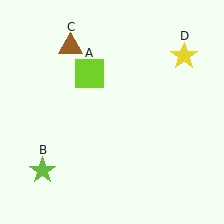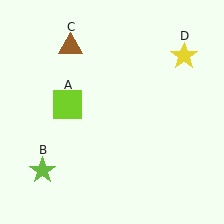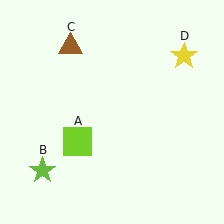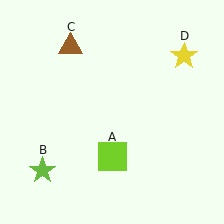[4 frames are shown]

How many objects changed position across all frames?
1 object changed position: lime square (object A).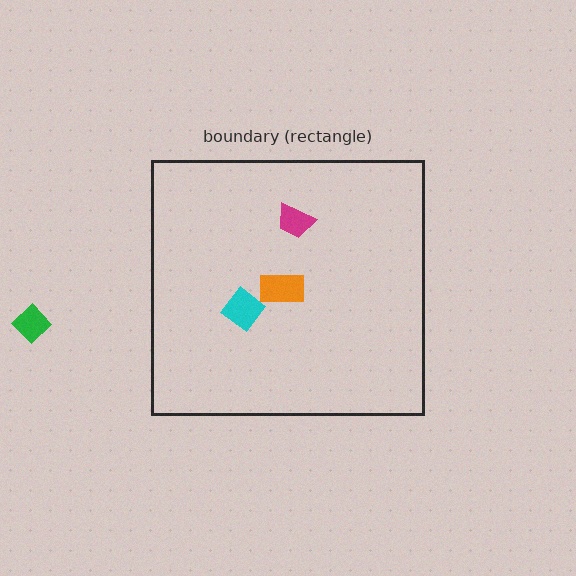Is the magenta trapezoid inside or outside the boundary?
Inside.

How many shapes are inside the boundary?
3 inside, 1 outside.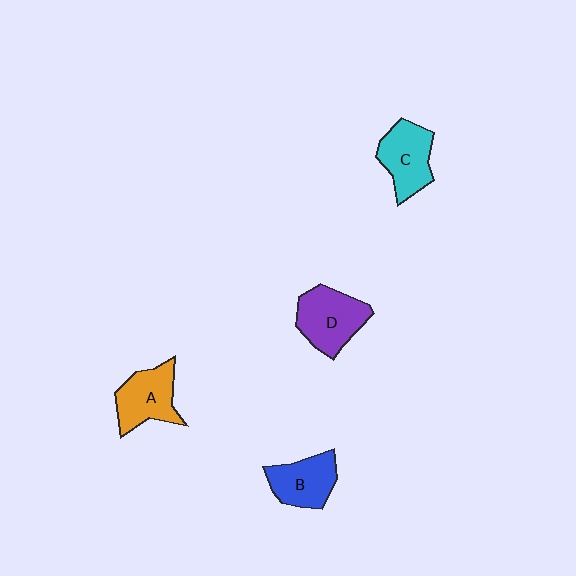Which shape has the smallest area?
Shape B (blue).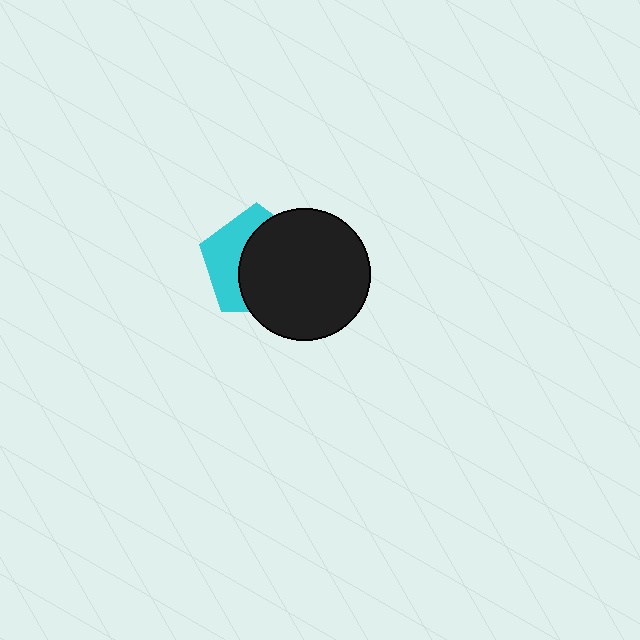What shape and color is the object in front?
The object in front is a black circle.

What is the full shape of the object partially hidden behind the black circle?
The partially hidden object is a cyan pentagon.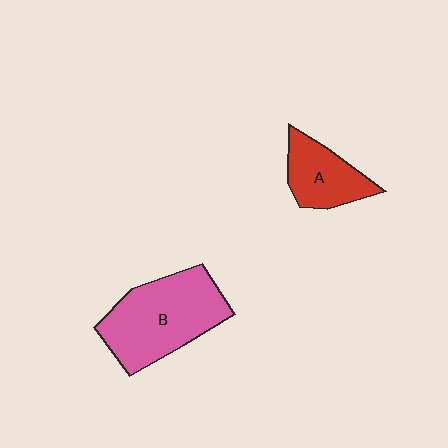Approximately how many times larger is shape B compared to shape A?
Approximately 1.9 times.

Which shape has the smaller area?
Shape A (red).